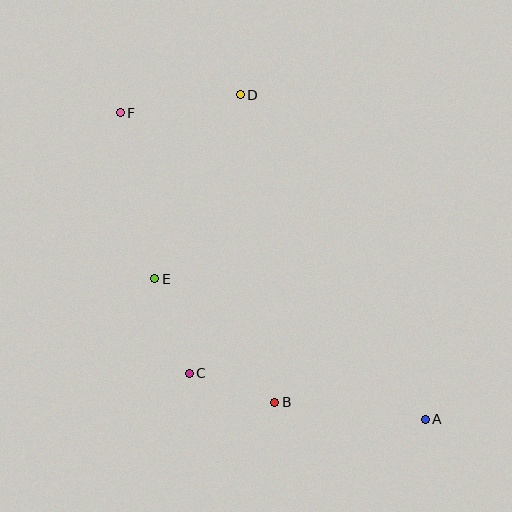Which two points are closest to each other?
Points B and C are closest to each other.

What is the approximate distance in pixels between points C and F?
The distance between C and F is approximately 270 pixels.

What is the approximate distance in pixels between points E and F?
The distance between E and F is approximately 169 pixels.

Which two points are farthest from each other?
Points A and F are farthest from each other.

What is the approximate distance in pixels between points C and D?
The distance between C and D is approximately 283 pixels.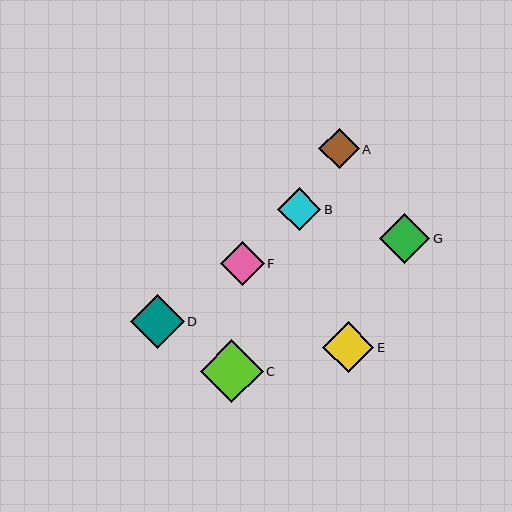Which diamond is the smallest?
Diamond A is the smallest with a size of approximately 40 pixels.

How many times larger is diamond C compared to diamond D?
Diamond C is approximately 1.2 times the size of diamond D.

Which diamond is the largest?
Diamond C is the largest with a size of approximately 63 pixels.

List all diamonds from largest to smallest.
From largest to smallest: C, D, E, G, F, B, A.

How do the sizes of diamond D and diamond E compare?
Diamond D and diamond E are approximately the same size.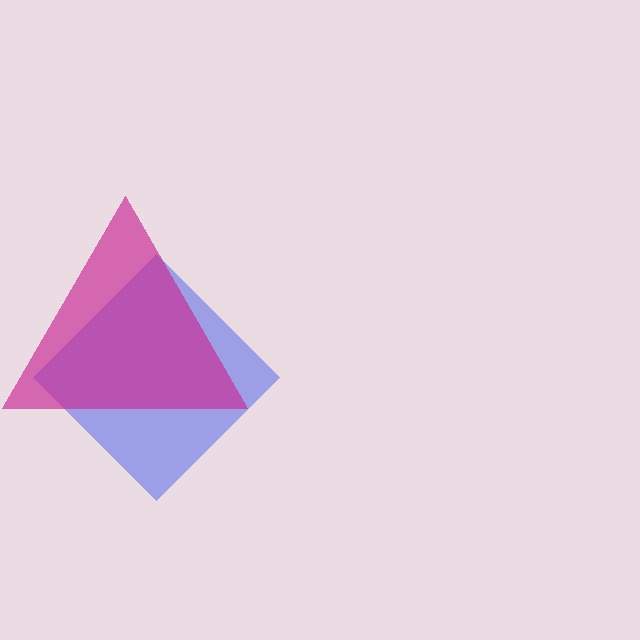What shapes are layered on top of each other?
The layered shapes are: a blue diamond, a magenta triangle.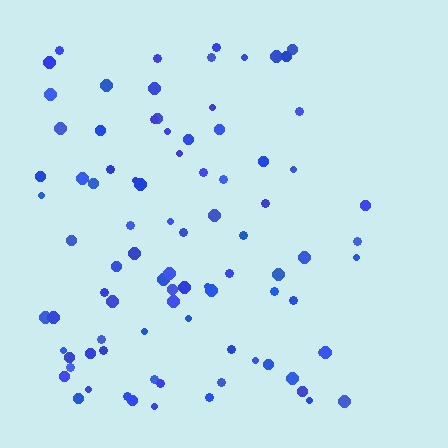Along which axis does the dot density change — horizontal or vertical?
Horizontal.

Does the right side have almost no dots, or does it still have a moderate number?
Still a moderate number, just noticeably fewer than the left.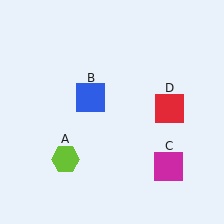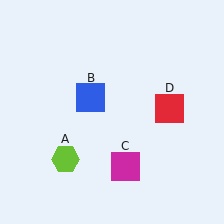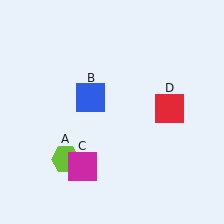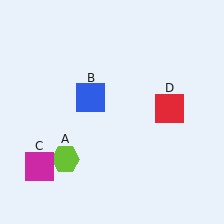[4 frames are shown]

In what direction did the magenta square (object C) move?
The magenta square (object C) moved left.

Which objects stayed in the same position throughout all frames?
Lime hexagon (object A) and blue square (object B) and red square (object D) remained stationary.